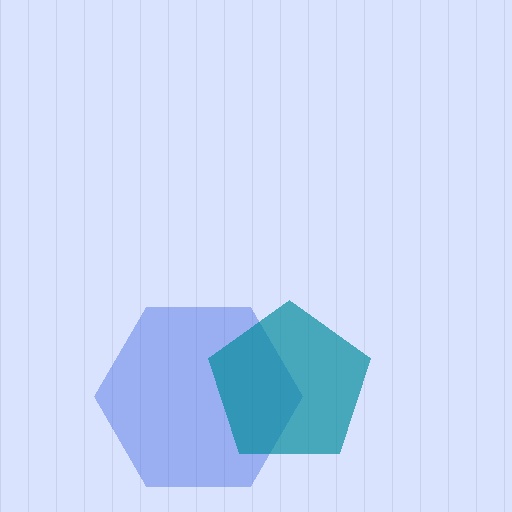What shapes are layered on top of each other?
The layered shapes are: a blue hexagon, a teal pentagon.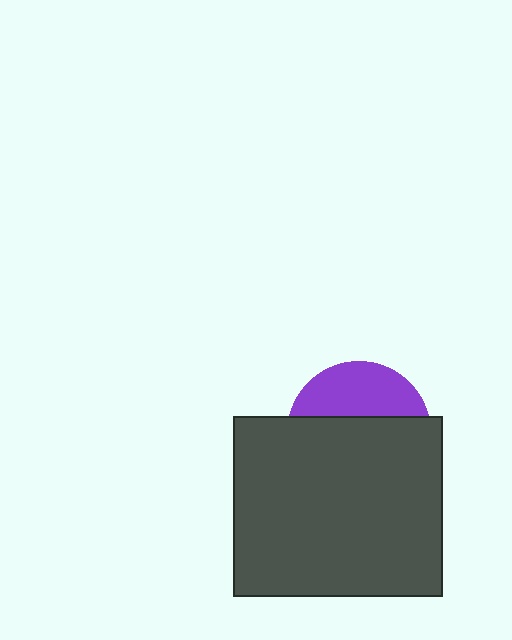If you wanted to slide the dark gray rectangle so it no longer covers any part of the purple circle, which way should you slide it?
Slide it down — that is the most direct way to separate the two shapes.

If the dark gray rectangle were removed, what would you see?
You would see the complete purple circle.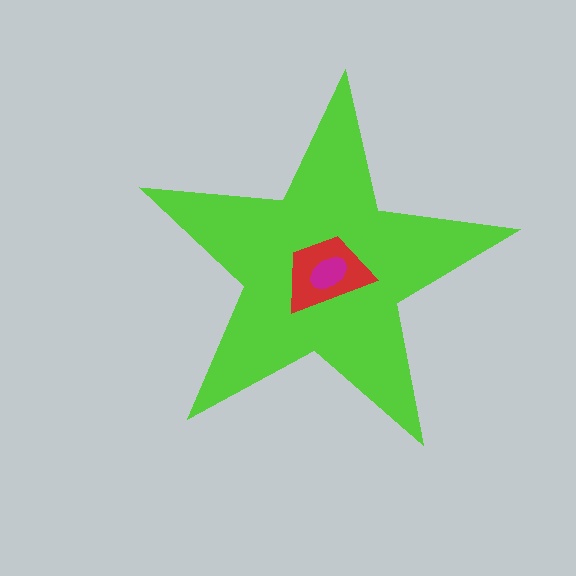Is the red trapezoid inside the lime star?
Yes.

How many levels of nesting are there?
3.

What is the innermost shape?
The magenta ellipse.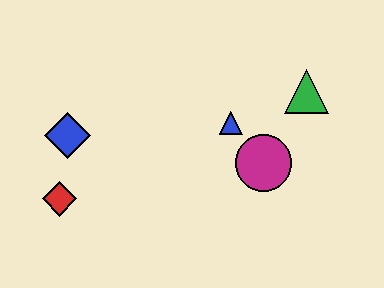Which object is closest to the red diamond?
The blue diamond is closest to the red diamond.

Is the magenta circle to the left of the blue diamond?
No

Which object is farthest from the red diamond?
The green triangle is farthest from the red diamond.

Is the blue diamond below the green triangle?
Yes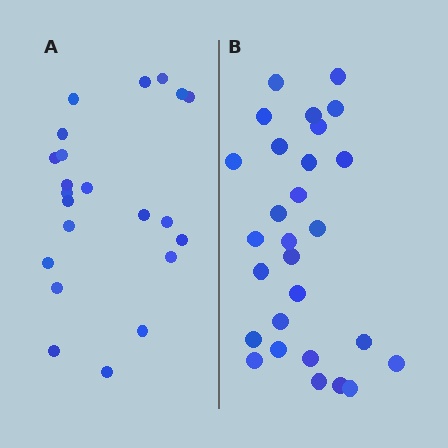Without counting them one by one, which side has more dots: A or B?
Region B (the right region) has more dots.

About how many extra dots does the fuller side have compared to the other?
Region B has about 6 more dots than region A.